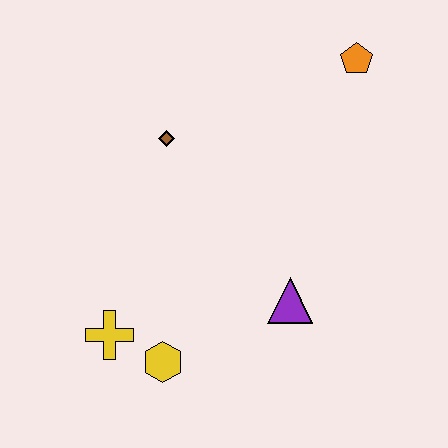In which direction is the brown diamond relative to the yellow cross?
The brown diamond is above the yellow cross.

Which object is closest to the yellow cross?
The yellow hexagon is closest to the yellow cross.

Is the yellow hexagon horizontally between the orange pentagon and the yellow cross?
Yes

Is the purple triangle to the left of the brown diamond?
No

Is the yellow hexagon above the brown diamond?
No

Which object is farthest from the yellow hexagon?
The orange pentagon is farthest from the yellow hexagon.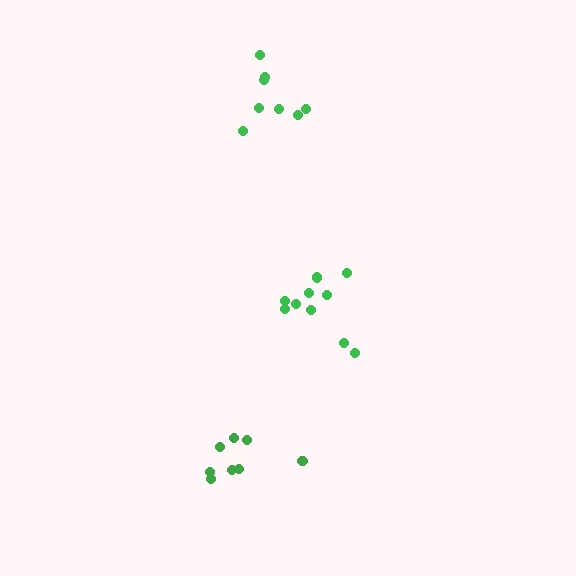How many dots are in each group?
Group 1: 10 dots, Group 2: 8 dots, Group 3: 8 dots (26 total).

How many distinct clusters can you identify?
There are 3 distinct clusters.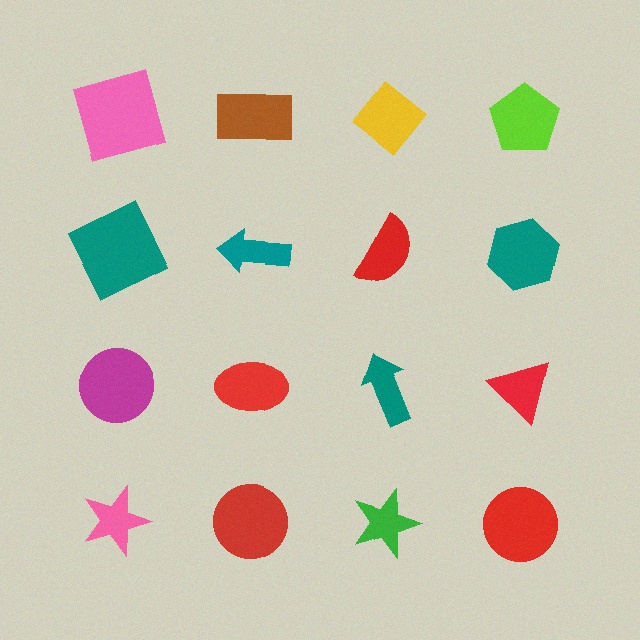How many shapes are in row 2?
4 shapes.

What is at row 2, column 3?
A red semicircle.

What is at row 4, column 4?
A red circle.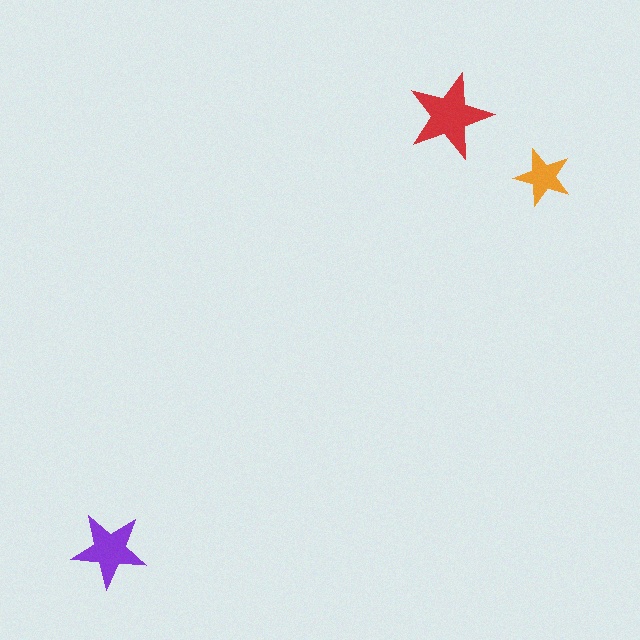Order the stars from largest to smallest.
the red one, the purple one, the orange one.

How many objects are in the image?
There are 3 objects in the image.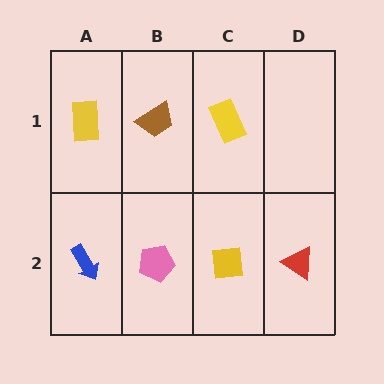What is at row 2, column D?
A red triangle.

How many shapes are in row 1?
3 shapes.